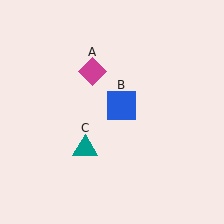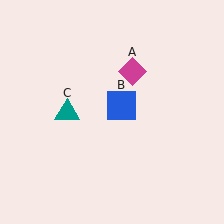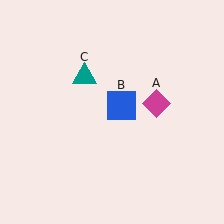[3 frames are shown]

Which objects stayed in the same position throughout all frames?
Blue square (object B) remained stationary.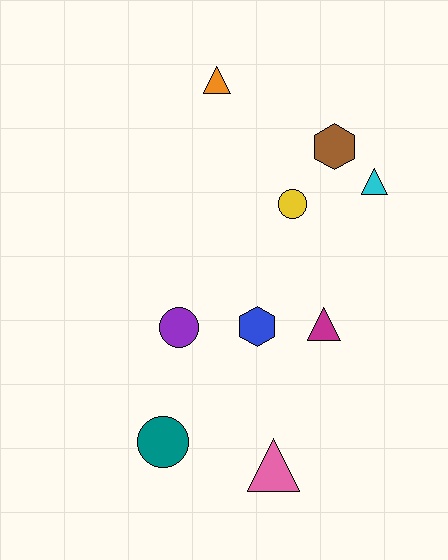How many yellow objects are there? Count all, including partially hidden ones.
There is 1 yellow object.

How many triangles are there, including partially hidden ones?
There are 4 triangles.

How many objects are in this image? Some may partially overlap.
There are 9 objects.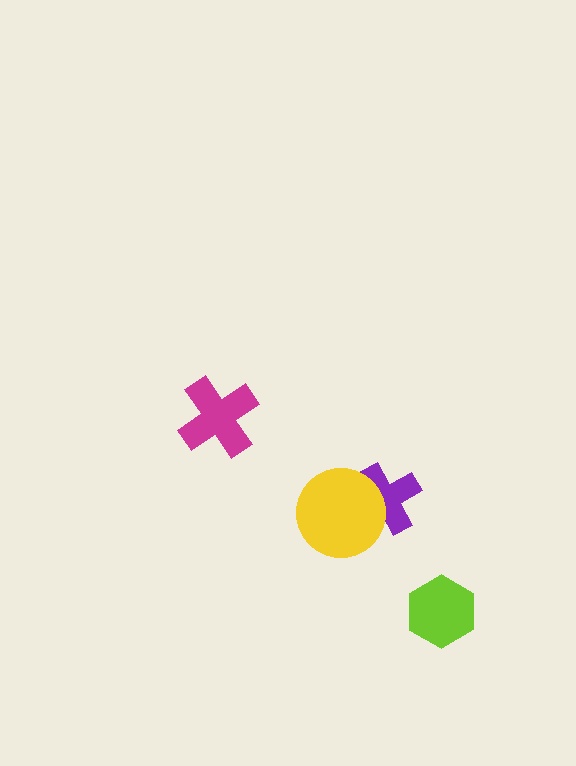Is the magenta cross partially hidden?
No, no other shape covers it.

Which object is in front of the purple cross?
The yellow circle is in front of the purple cross.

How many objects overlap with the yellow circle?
1 object overlaps with the yellow circle.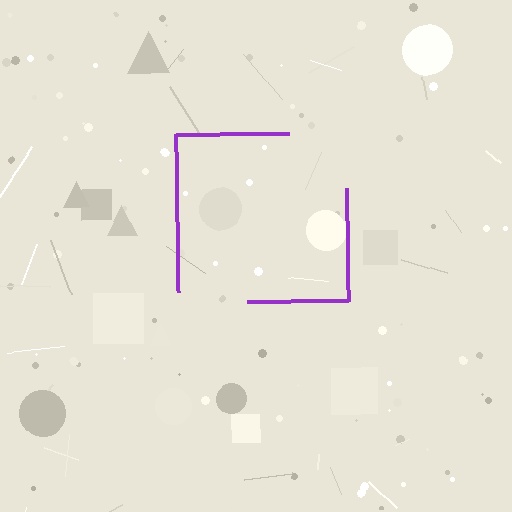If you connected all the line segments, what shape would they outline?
They would outline a square.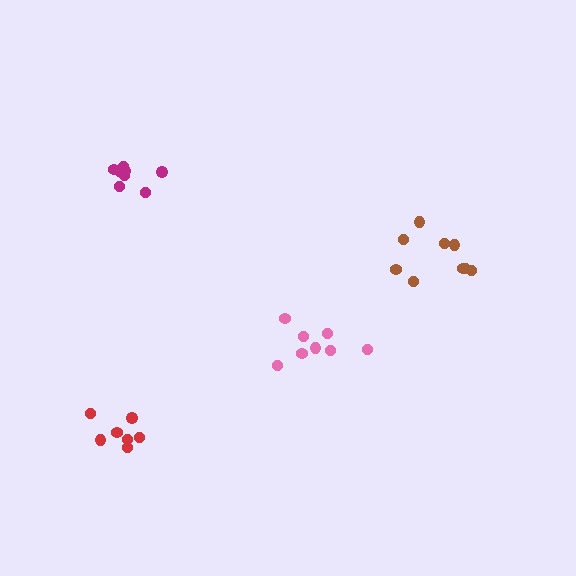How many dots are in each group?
Group 1: 9 dots, Group 2: 7 dots, Group 3: 8 dots, Group 4: 8 dots (32 total).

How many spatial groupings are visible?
There are 4 spatial groupings.